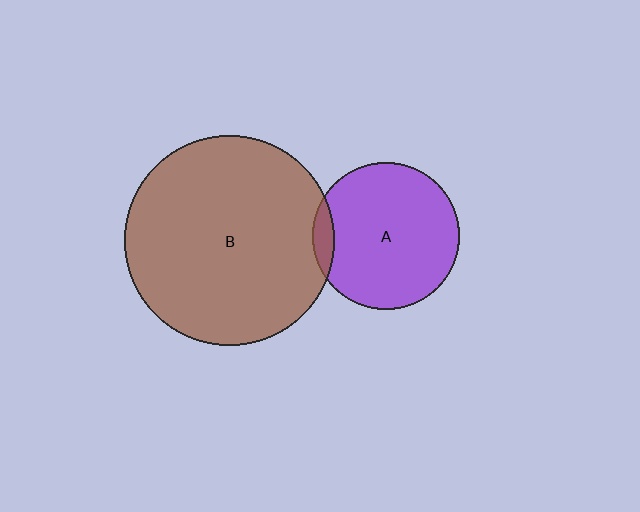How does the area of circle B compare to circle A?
Approximately 2.0 times.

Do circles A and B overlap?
Yes.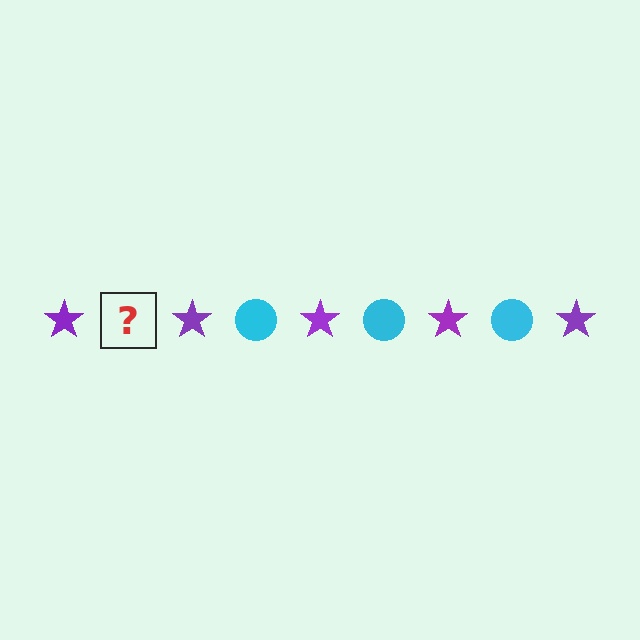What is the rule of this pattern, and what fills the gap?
The rule is that the pattern alternates between purple star and cyan circle. The gap should be filled with a cyan circle.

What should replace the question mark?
The question mark should be replaced with a cyan circle.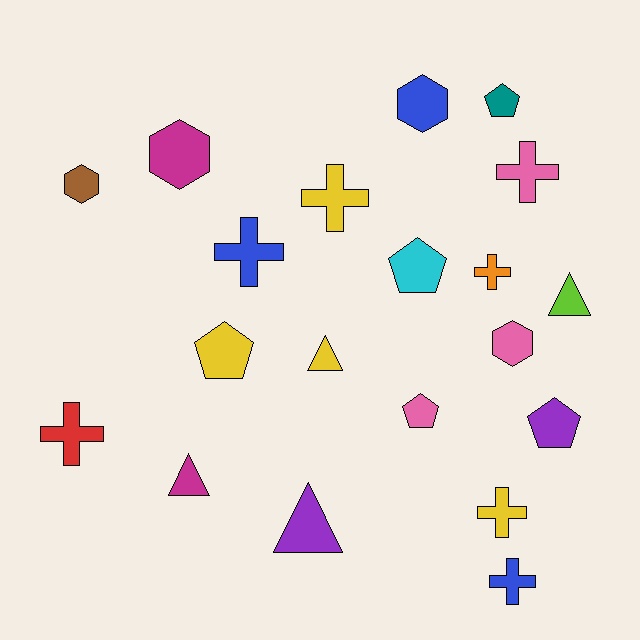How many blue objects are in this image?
There are 3 blue objects.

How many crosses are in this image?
There are 7 crosses.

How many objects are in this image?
There are 20 objects.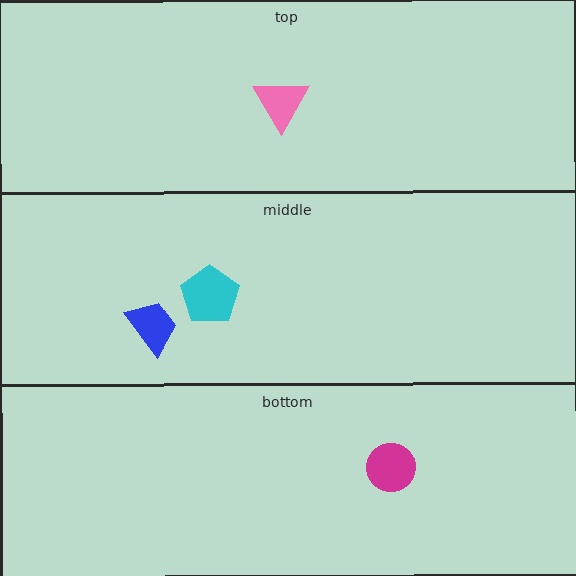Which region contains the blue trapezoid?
The middle region.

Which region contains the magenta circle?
The bottom region.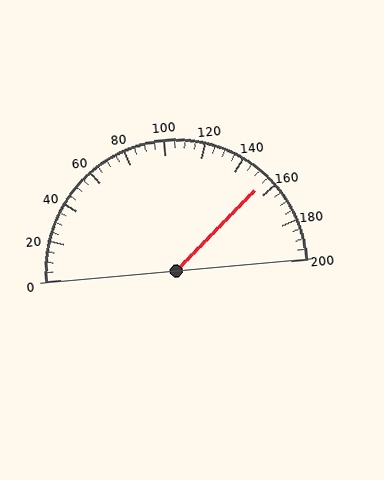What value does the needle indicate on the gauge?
The needle indicates approximately 155.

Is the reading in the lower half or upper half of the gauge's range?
The reading is in the upper half of the range (0 to 200).